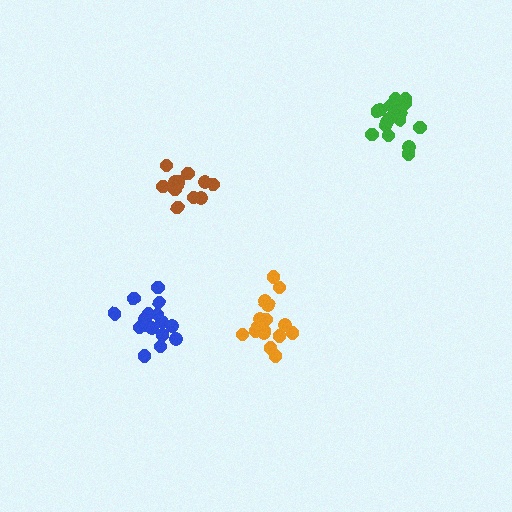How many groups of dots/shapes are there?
There are 4 groups.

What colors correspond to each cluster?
The clusters are colored: brown, orange, blue, green.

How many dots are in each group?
Group 1: 13 dots, Group 2: 17 dots, Group 3: 16 dots, Group 4: 19 dots (65 total).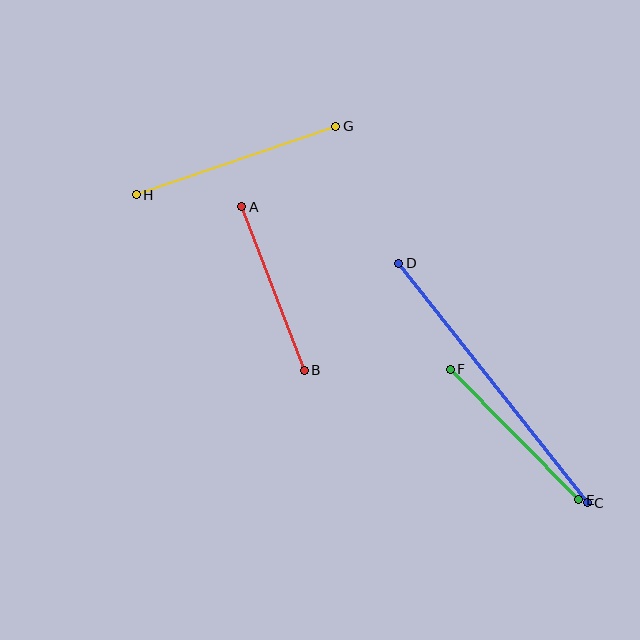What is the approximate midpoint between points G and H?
The midpoint is at approximately (236, 161) pixels.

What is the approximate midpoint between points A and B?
The midpoint is at approximately (273, 289) pixels.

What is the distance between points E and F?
The distance is approximately 183 pixels.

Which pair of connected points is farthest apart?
Points C and D are farthest apart.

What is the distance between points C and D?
The distance is approximately 305 pixels.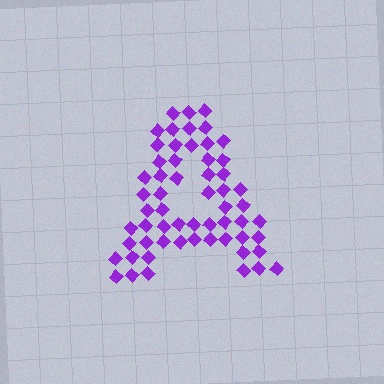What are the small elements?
The small elements are diamonds.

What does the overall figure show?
The overall figure shows the letter A.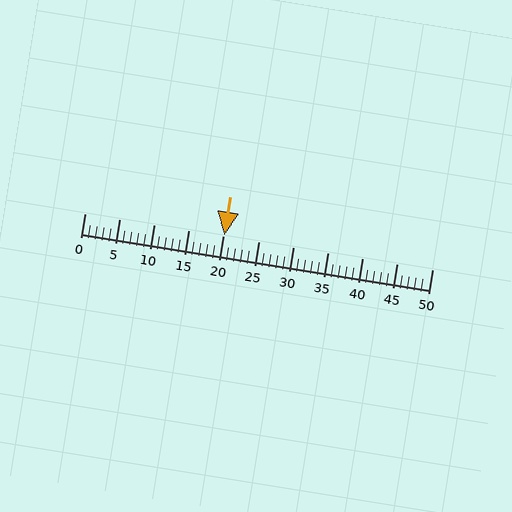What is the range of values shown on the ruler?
The ruler shows values from 0 to 50.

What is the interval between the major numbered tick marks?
The major tick marks are spaced 5 units apart.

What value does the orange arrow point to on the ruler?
The orange arrow points to approximately 20.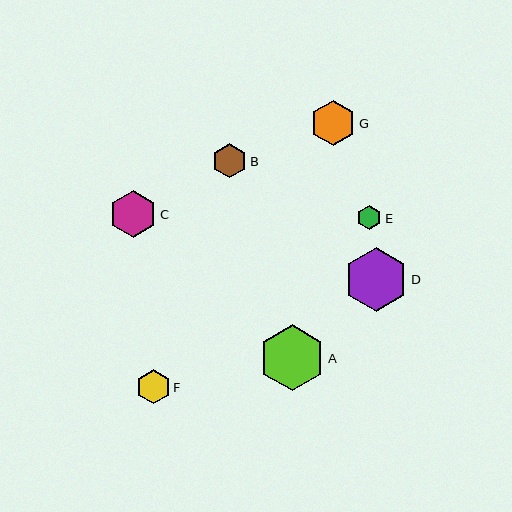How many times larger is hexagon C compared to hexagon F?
Hexagon C is approximately 1.4 times the size of hexagon F.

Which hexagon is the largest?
Hexagon A is the largest with a size of approximately 66 pixels.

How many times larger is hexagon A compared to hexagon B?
Hexagon A is approximately 1.9 times the size of hexagon B.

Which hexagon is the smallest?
Hexagon E is the smallest with a size of approximately 25 pixels.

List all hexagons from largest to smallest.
From largest to smallest: A, D, C, G, B, F, E.